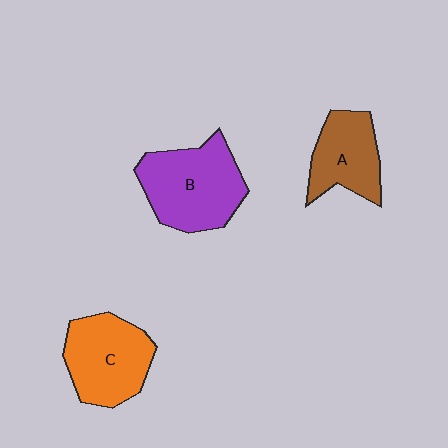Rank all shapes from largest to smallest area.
From largest to smallest: B (purple), C (orange), A (brown).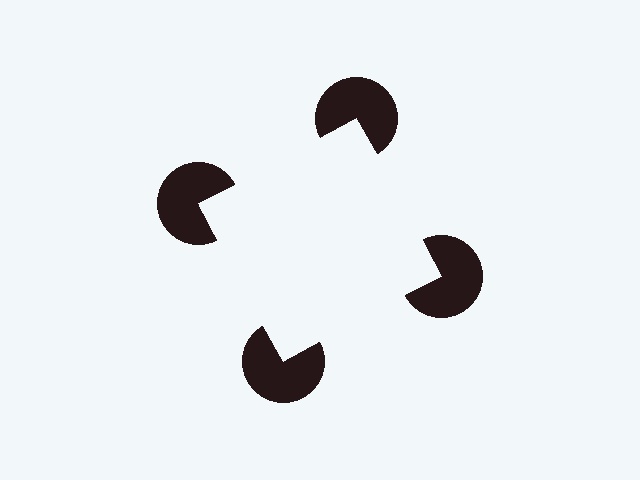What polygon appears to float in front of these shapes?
An illusory square — its edges are inferred from the aligned wedge cuts in the pac-man discs, not physically drawn.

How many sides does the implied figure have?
4 sides.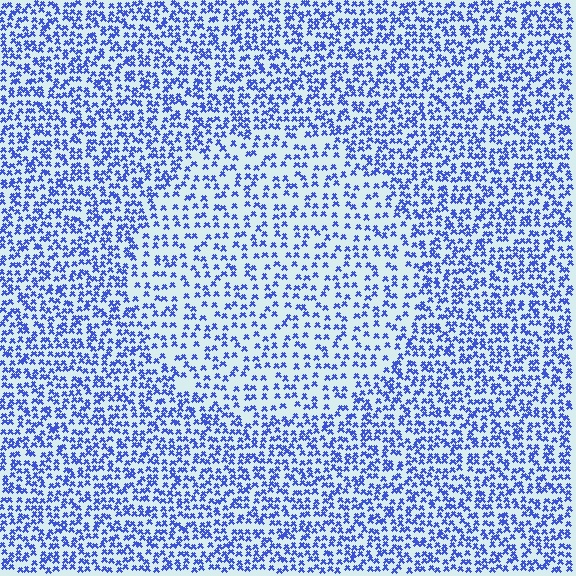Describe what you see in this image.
The image contains small blue elements arranged at two different densities. A circle-shaped region is visible where the elements are less densely packed than the surrounding area.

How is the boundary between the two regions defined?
The boundary is defined by a change in element density (approximately 1.7x ratio). All elements are the same color, size, and shape.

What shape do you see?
I see a circle.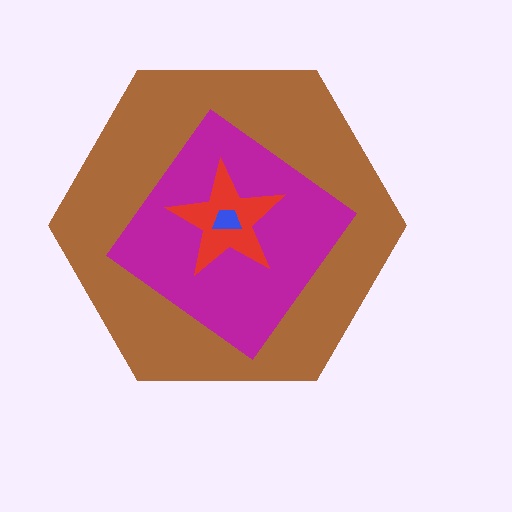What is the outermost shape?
The brown hexagon.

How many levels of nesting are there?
4.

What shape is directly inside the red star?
The blue trapezoid.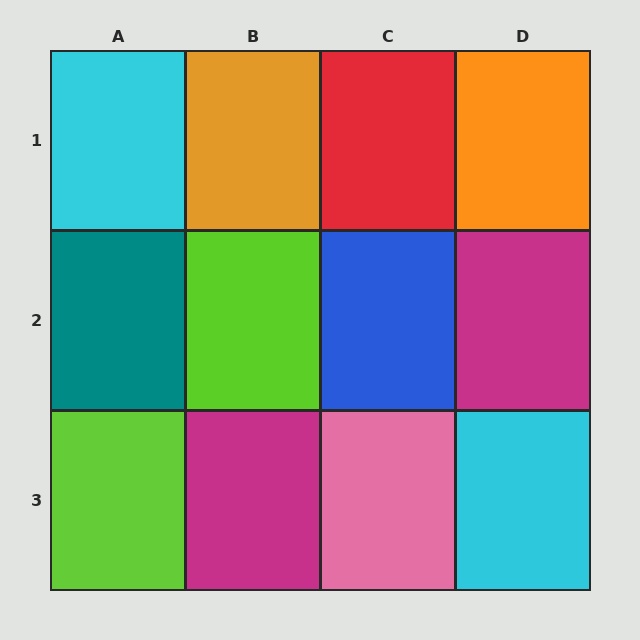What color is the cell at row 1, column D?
Orange.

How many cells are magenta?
2 cells are magenta.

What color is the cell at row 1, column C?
Red.